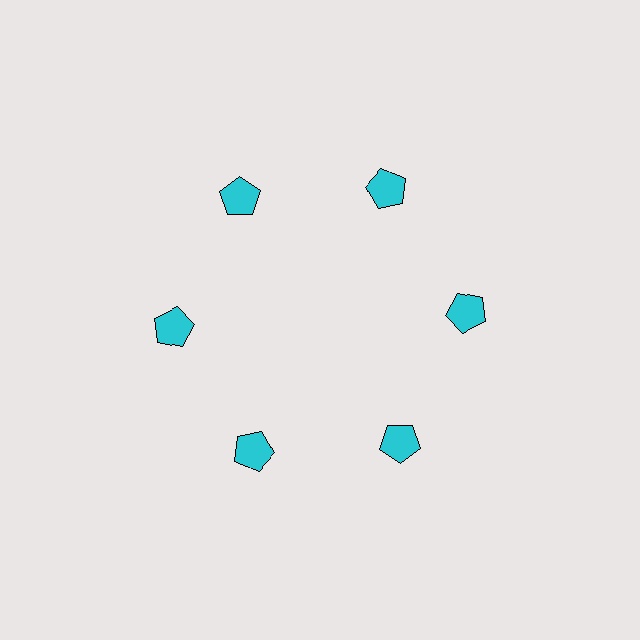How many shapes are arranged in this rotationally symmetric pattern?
There are 6 shapes, arranged in 6 groups of 1.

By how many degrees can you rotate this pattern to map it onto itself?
The pattern maps onto itself every 60 degrees of rotation.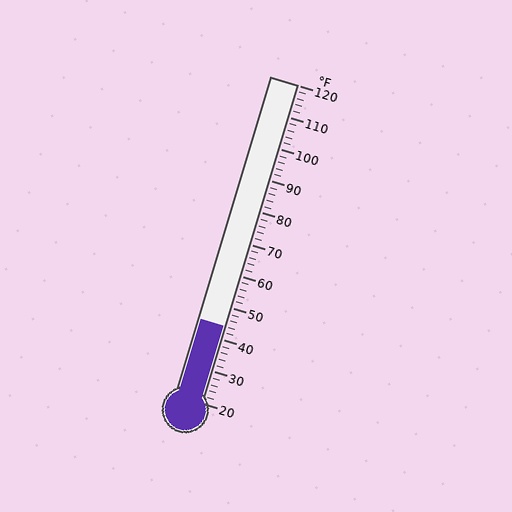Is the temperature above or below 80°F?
The temperature is below 80°F.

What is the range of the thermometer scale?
The thermometer scale ranges from 20°F to 120°F.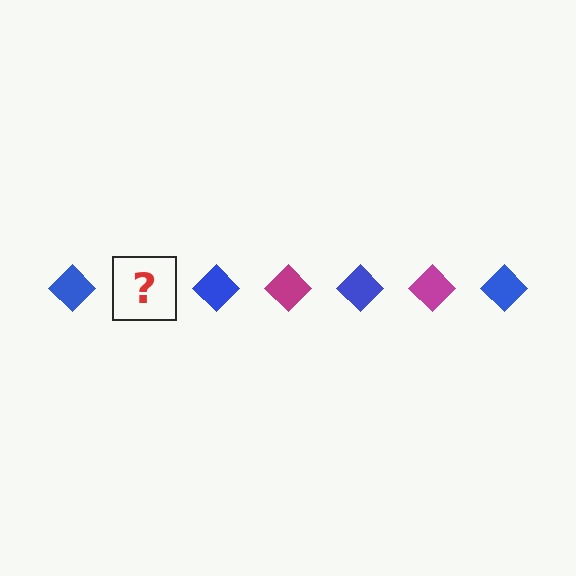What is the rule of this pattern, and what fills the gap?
The rule is that the pattern cycles through blue, magenta diamonds. The gap should be filled with a magenta diamond.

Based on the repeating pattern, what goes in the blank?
The blank should be a magenta diamond.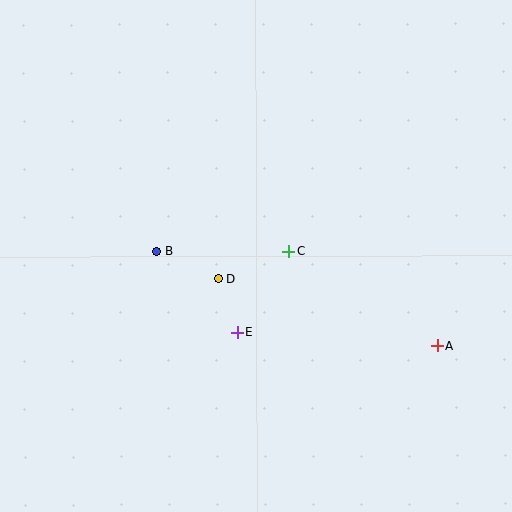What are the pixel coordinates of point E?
Point E is at (238, 332).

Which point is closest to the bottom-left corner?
Point E is closest to the bottom-left corner.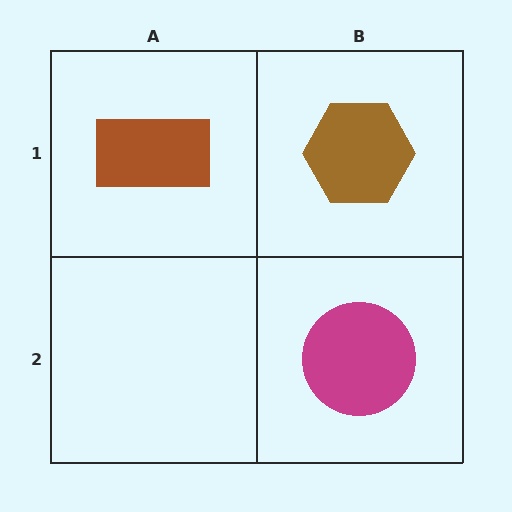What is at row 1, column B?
A brown hexagon.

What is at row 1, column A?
A brown rectangle.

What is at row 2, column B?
A magenta circle.